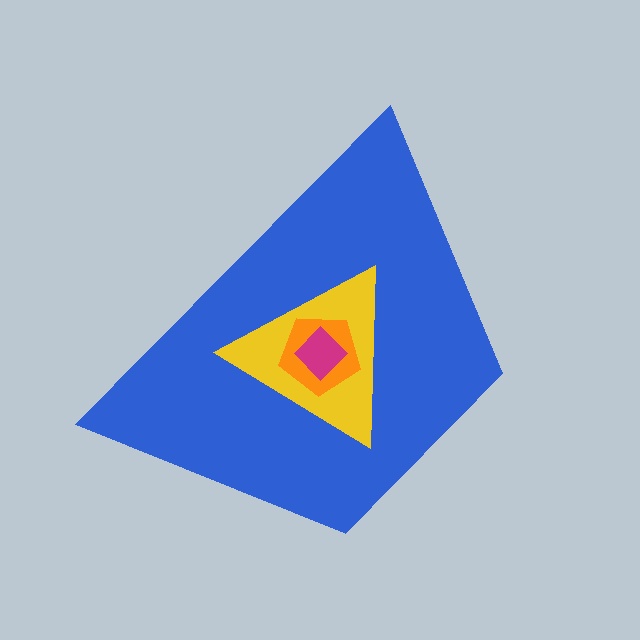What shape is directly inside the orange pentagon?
The magenta diamond.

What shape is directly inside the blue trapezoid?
The yellow triangle.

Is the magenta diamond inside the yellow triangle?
Yes.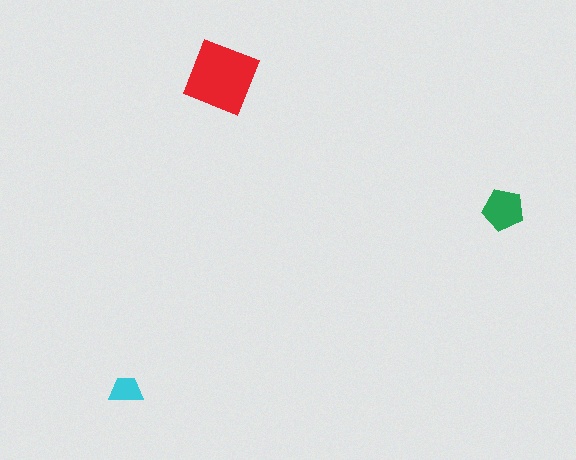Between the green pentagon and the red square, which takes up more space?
The red square.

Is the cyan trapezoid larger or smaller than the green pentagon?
Smaller.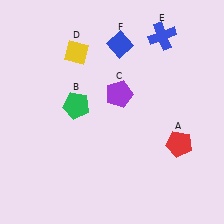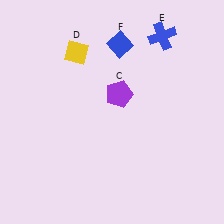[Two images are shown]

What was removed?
The red pentagon (A), the green pentagon (B) were removed in Image 2.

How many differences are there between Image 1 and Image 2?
There are 2 differences between the two images.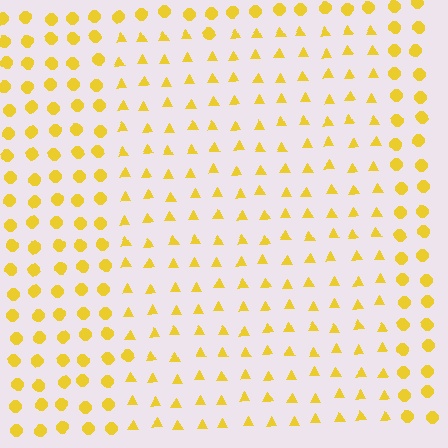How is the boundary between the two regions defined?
The boundary is defined by a change in element shape: triangles inside vs. circles outside. All elements share the same color and spacing.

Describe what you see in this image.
The image is filled with small yellow elements arranged in a uniform grid. A rectangle-shaped region contains triangles, while the surrounding area contains circles. The boundary is defined purely by the change in element shape.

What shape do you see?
I see a rectangle.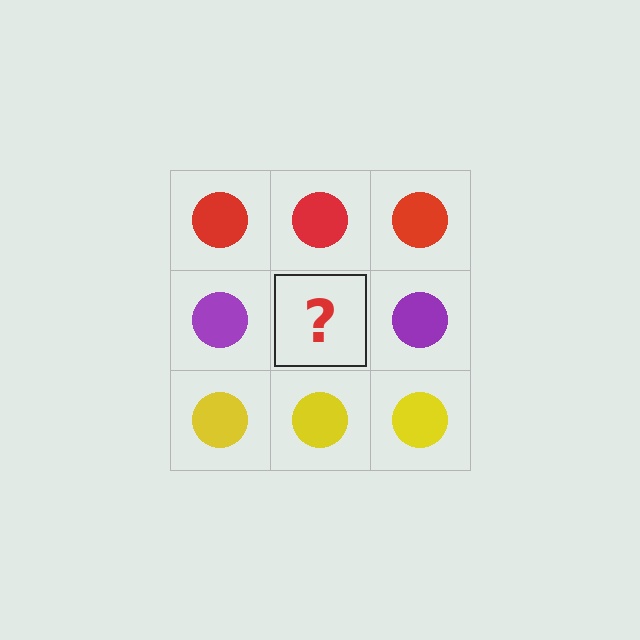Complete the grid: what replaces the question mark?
The question mark should be replaced with a purple circle.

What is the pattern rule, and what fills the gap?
The rule is that each row has a consistent color. The gap should be filled with a purple circle.